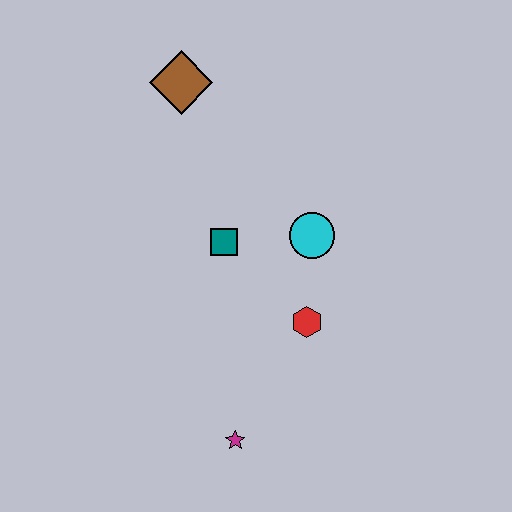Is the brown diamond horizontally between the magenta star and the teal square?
No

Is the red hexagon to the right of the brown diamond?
Yes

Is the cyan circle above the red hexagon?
Yes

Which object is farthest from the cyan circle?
The magenta star is farthest from the cyan circle.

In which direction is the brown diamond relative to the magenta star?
The brown diamond is above the magenta star.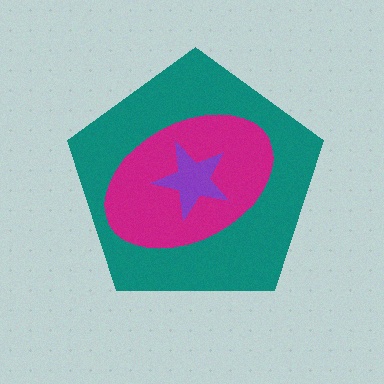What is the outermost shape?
The teal pentagon.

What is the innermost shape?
The purple star.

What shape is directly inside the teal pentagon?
The magenta ellipse.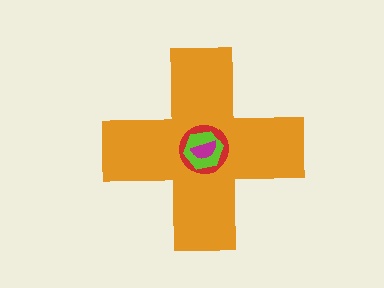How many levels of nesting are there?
4.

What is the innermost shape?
The magenta semicircle.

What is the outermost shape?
The orange cross.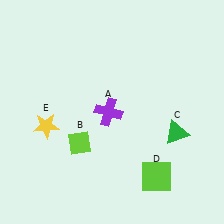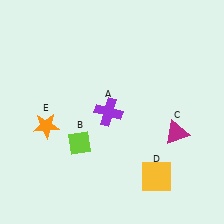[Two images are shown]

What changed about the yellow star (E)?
In Image 1, E is yellow. In Image 2, it changed to orange.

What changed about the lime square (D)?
In Image 1, D is lime. In Image 2, it changed to yellow.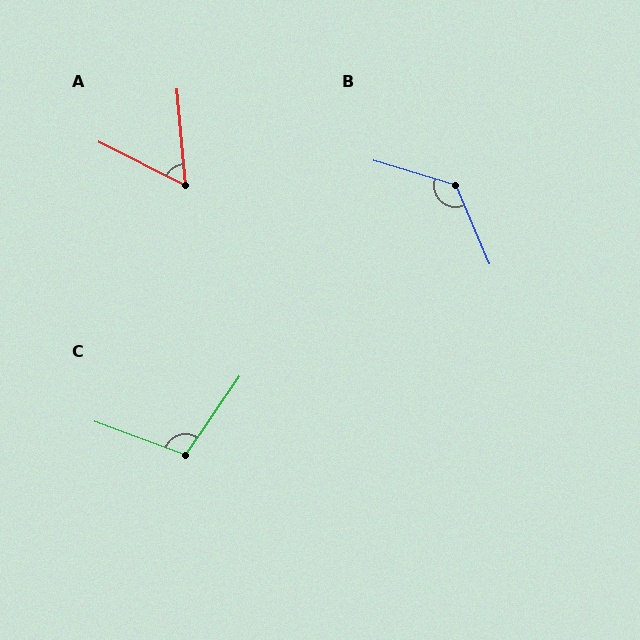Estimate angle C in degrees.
Approximately 104 degrees.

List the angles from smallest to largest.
A (58°), C (104°), B (130°).